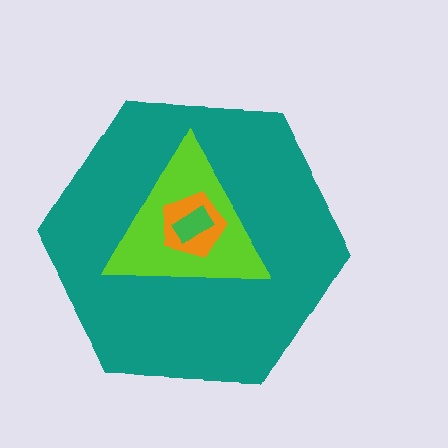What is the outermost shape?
The teal hexagon.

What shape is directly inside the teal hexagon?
The lime triangle.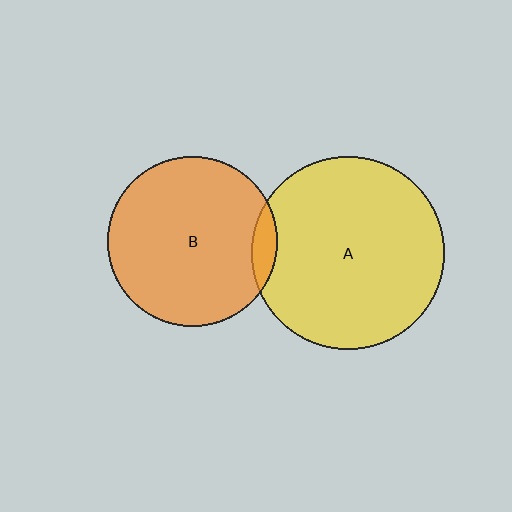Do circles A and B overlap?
Yes.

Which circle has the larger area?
Circle A (yellow).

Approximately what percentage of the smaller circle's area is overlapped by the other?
Approximately 5%.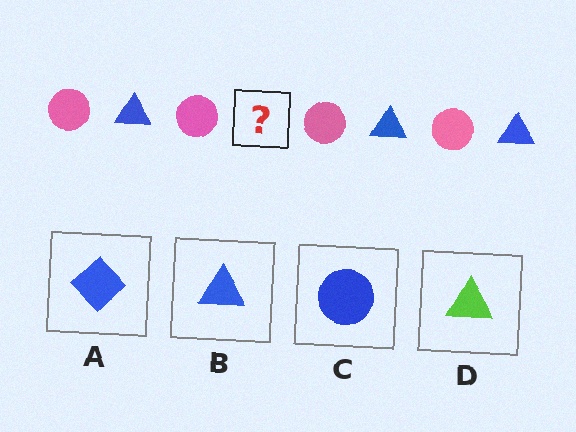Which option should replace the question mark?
Option B.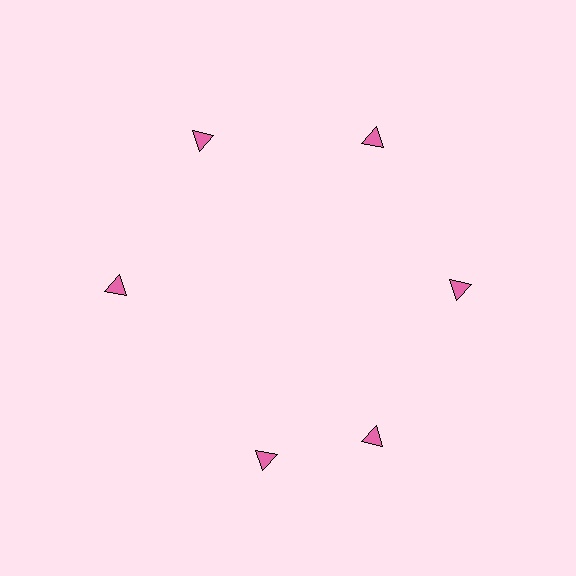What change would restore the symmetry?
The symmetry would be restored by rotating it back into even spacing with its neighbors so that all 6 triangles sit at equal angles and equal distance from the center.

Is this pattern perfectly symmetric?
No. The 6 pink triangles are arranged in a ring, but one element near the 7 o'clock position is rotated out of alignment along the ring, breaking the 6-fold rotational symmetry.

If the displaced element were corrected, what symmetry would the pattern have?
It would have 6-fold rotational symmetry — the pattern would map onto itself every 60 degrees.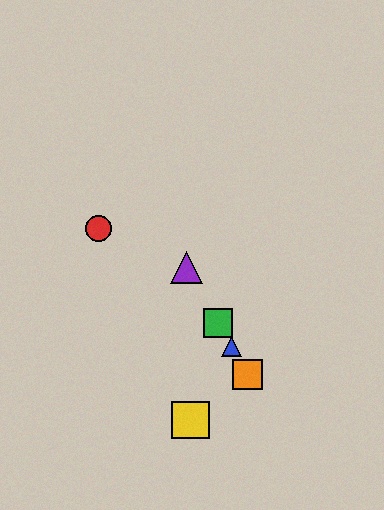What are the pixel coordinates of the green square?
The green square is at (218, 323).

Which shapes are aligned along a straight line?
The blue triangle, the green square, the purple triangle, the orange square are aligned along a straight line.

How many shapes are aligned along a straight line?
4 shapes (the blue triangle, the green square, the purple triangle, the orange square) are aligned along a straight line.